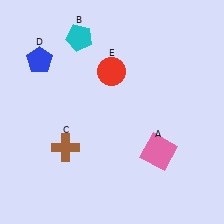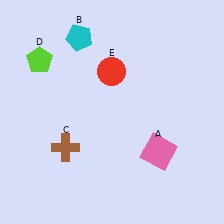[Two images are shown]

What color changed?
The pentagon (D) changed from blue in Image 1 to lime in Image 2.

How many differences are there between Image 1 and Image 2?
There is 1 difference between the two images.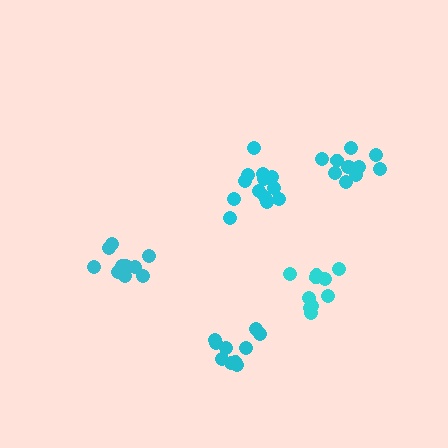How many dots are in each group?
Group 1: 11 dots, Group 2: 10 dots, Group 3: 13 dots, Group 4: 10 dots, Group 5: 11 dots (55 total).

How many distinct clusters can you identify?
There are 5 distinct clusters.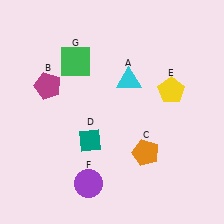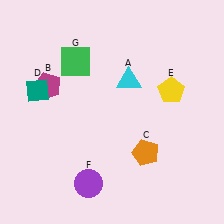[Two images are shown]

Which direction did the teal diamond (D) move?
The teal diamond (D) moved left.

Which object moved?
The teal diamond (D) moved left.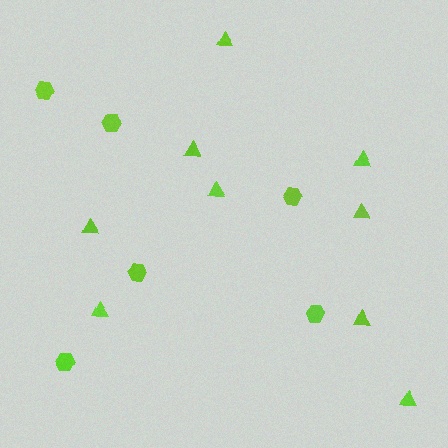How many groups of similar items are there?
There are 2 groups: one group of triangles (9) and one group of hexagons (6).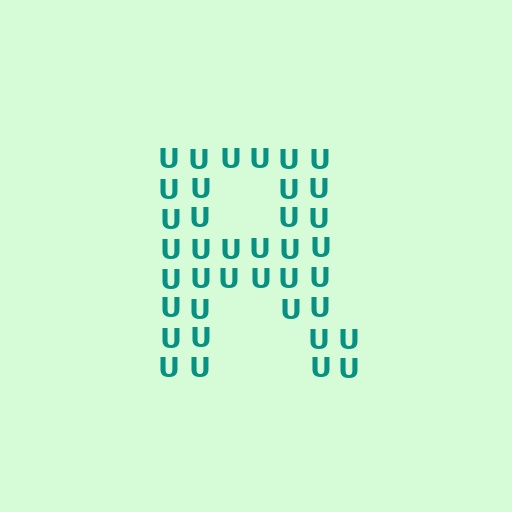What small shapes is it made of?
It is made of small letter U's.